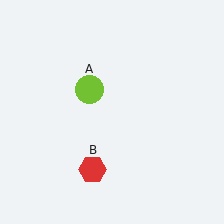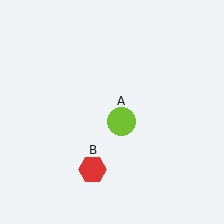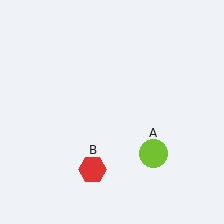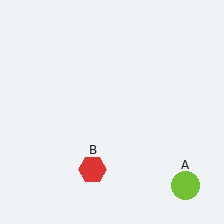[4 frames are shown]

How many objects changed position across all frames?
1 object changed position: lime circle (object A).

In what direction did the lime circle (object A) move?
The lime circle (object A) moved down and to the right.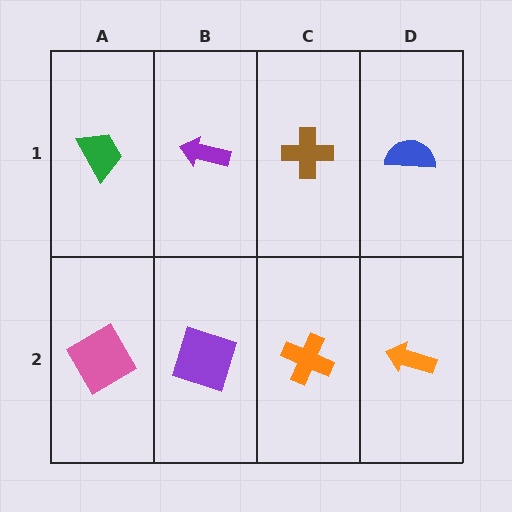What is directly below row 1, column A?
A pink diamond.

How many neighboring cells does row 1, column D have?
2.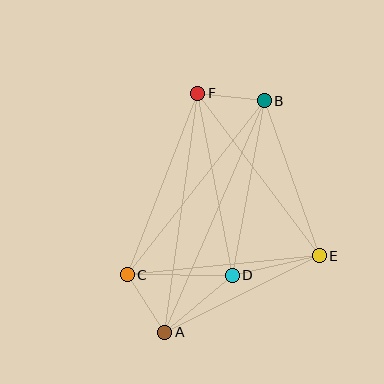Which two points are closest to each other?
Points B and F are closest to each other.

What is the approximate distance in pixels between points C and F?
The distance between C and F is approximately 195 pixels.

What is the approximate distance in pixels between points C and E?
The distance between C and E is approximately 193 pixels.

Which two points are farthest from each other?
Points A and B are farthest from each other.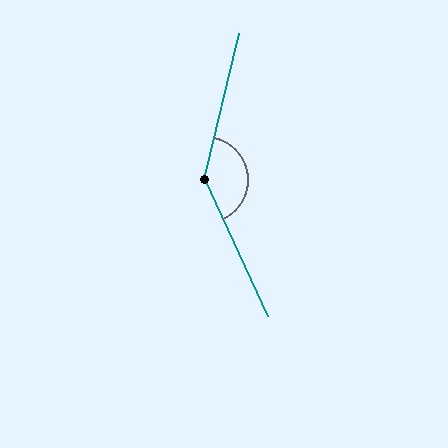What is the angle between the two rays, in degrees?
Approximately 142 degrees.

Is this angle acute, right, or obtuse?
It is obtuse.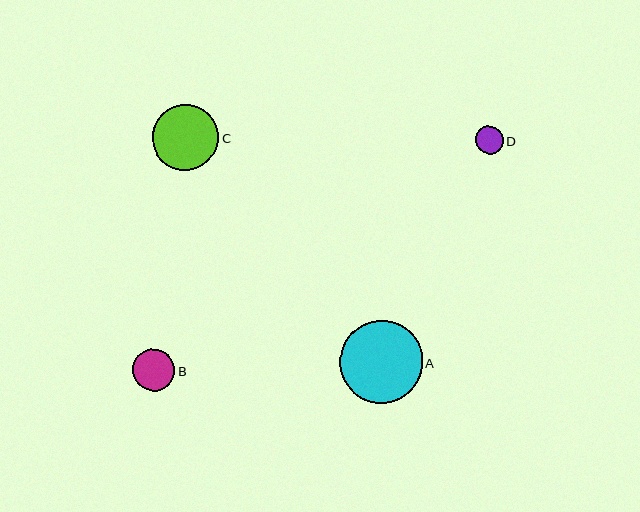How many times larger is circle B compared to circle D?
Circle B is approximately 1.5 times the size of circle D.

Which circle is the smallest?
Circle D is the smallest with a size of approximately 28 pixels.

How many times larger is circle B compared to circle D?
Circle B is approximately 1.5 times the size of circle D.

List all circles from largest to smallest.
From largest to smallest: A, C, B, D.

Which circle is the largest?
Circle A is the largest with a size of approximately 82 pixels.